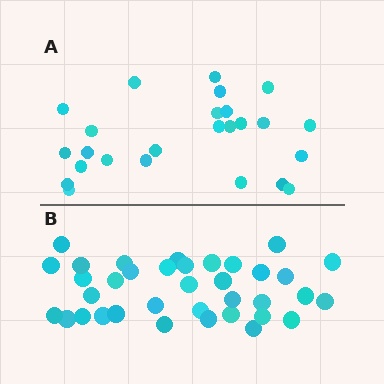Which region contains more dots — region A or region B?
Region B (the bottom region) has more dots.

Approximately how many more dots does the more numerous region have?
Region B has roughly 12 or so more dots than region A.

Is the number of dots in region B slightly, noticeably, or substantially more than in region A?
Region B has noticeably more, but not dramatically so. The ratio is roughly 1.4 to 1.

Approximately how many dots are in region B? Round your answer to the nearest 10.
About 40 dots. (The exact count is 36, which rounds to 40.)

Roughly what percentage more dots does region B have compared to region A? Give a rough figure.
About 45% more.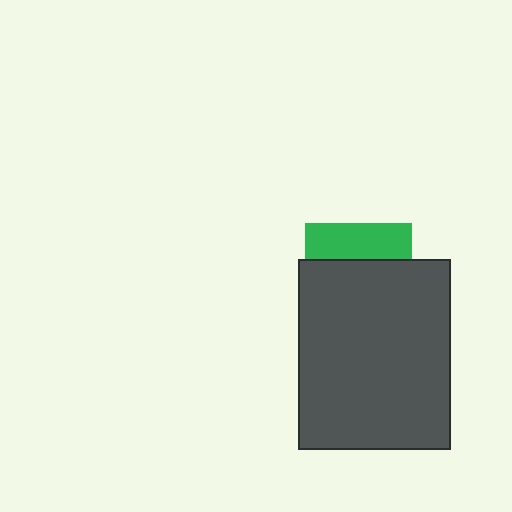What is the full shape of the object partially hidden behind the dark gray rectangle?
The partially hidden object is a green square.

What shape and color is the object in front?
The object in front is a dark gray rectangle.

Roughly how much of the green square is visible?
A small part of it is visible (roughly 34%).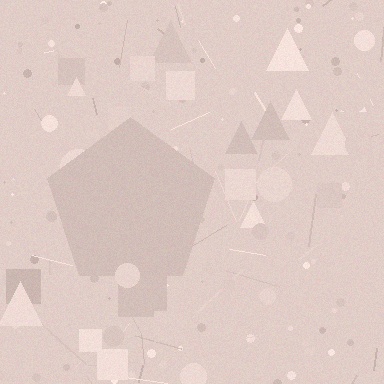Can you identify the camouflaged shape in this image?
The camouflaged shape is a pentagon.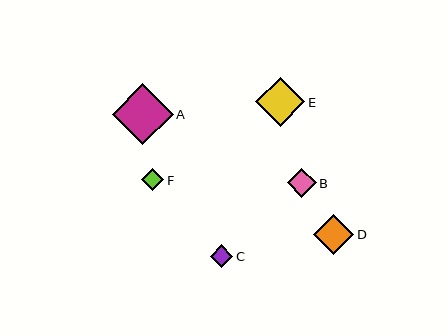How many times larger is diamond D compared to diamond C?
Diamond D is approximately 1.8 times the size of diamond C.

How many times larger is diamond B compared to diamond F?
Diamond B is approximately 1.3 times the size of diamond F.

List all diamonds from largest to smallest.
From largest to smallest: A, E, D, B, C, F.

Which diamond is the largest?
Diamond A is the largest with a size of approximately 60 pixels.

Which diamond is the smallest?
Diamond F is the smallest with a size of approximately 22 pixels.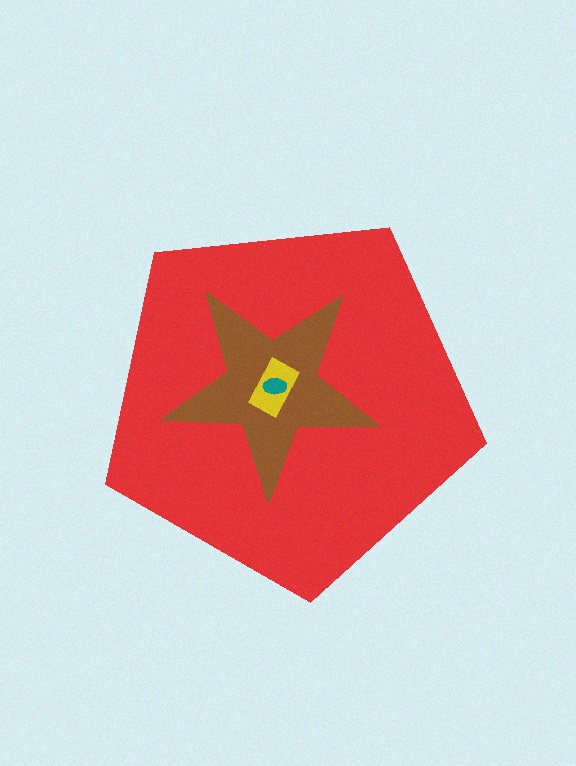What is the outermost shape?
The red pentagon.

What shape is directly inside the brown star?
The yellow rectangle.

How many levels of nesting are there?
4.